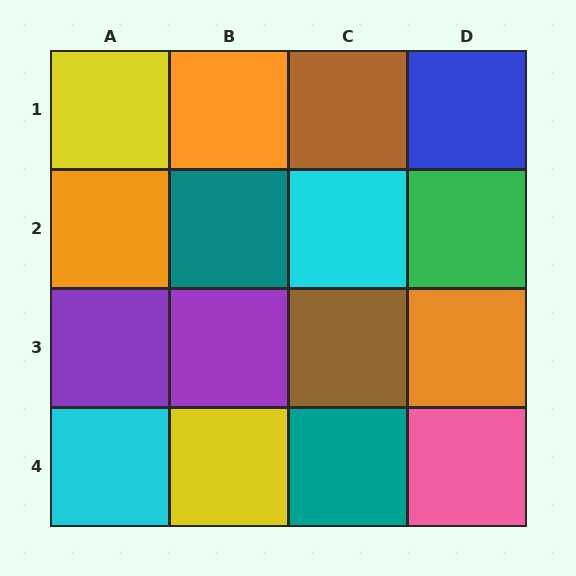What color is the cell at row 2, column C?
Cyan.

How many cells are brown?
2 cells are brown.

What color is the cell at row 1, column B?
Orange.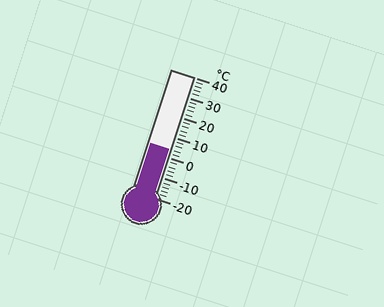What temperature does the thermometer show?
The thermometer shows approximately 4°C.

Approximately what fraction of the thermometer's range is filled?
The thermometer is filled to approximately 40% of its range.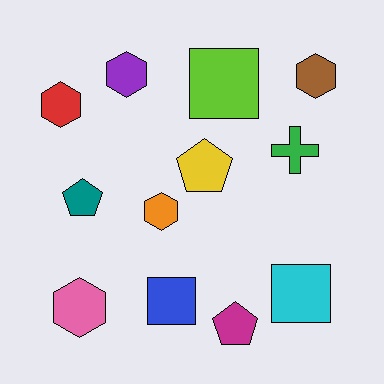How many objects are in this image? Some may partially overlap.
There are 12 objects.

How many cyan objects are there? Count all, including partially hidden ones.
There is 1 cyan object.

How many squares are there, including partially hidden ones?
There are 3 squares.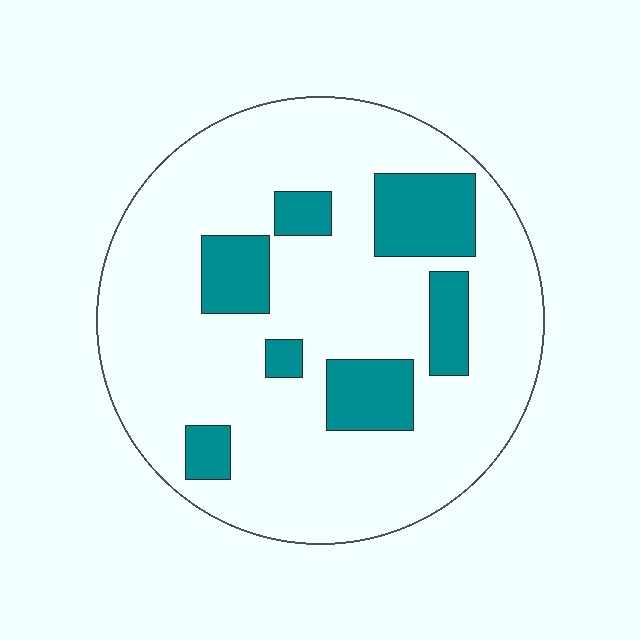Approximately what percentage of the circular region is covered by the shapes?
Approximately 20%.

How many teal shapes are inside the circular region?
7.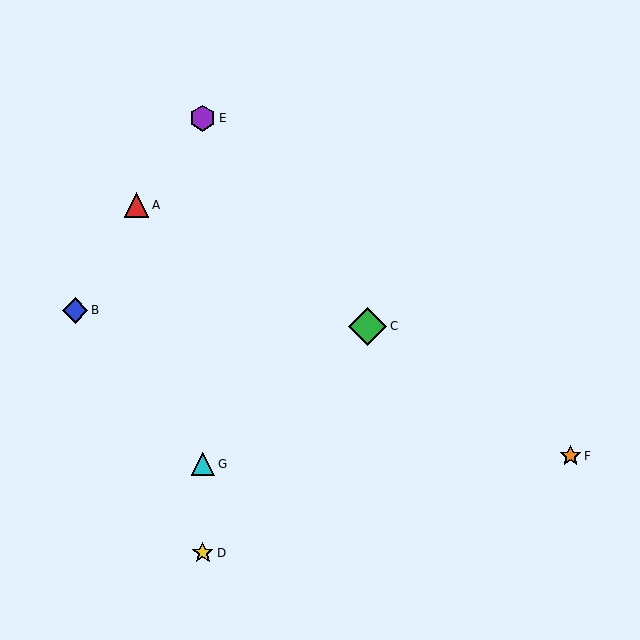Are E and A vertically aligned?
No, E is at x≈203 and A is at x≈137.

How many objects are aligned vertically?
3 objects (D, E, G) are aligned vertically.